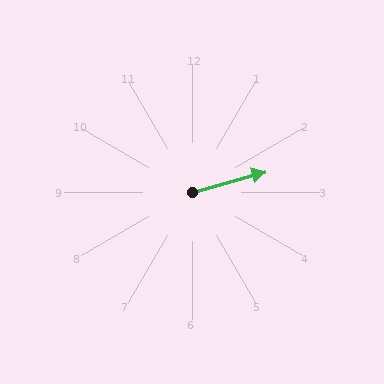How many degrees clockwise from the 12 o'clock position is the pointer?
Approximately 74 degrees.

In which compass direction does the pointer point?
East.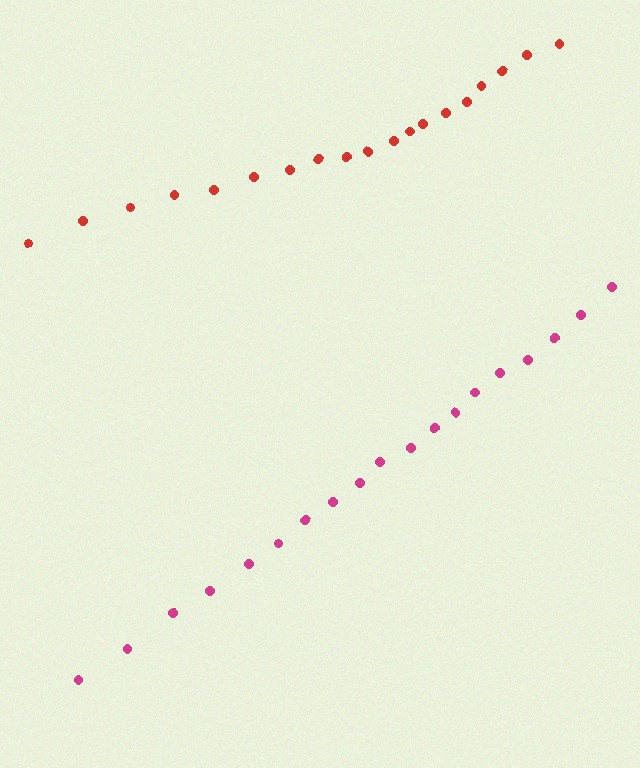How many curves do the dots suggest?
There are 2 distinct paths.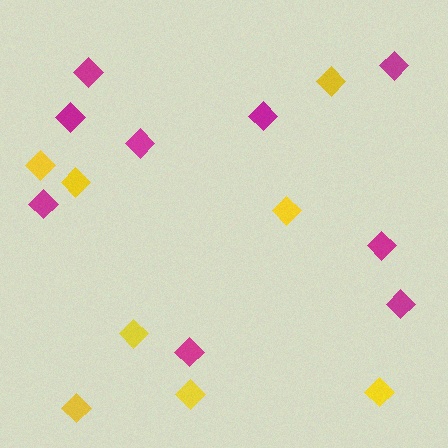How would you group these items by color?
There are 2 groups: one group of yellow diamonds (8) and one group of magenta diamonds (9).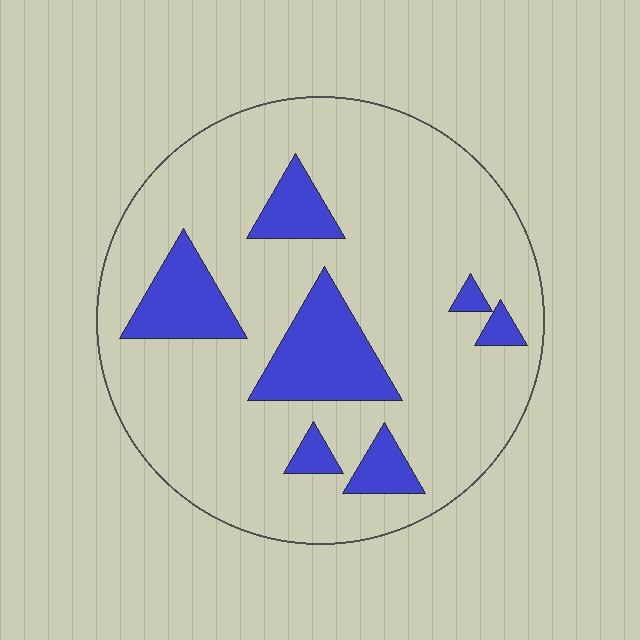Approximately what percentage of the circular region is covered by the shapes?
Approximately 20%.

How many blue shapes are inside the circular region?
7.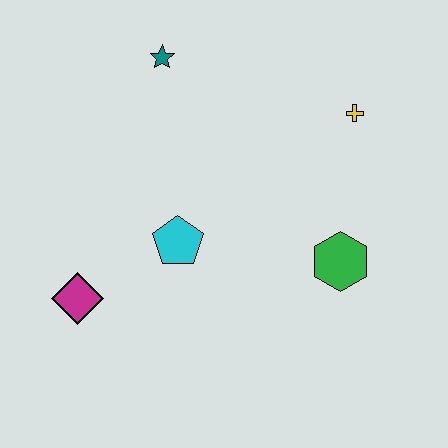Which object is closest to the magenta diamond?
The cyan pentagon is closest to the magenta diamond.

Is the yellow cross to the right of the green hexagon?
Yes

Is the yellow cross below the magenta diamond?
No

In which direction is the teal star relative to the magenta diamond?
The teal star is above the magenta diamond.